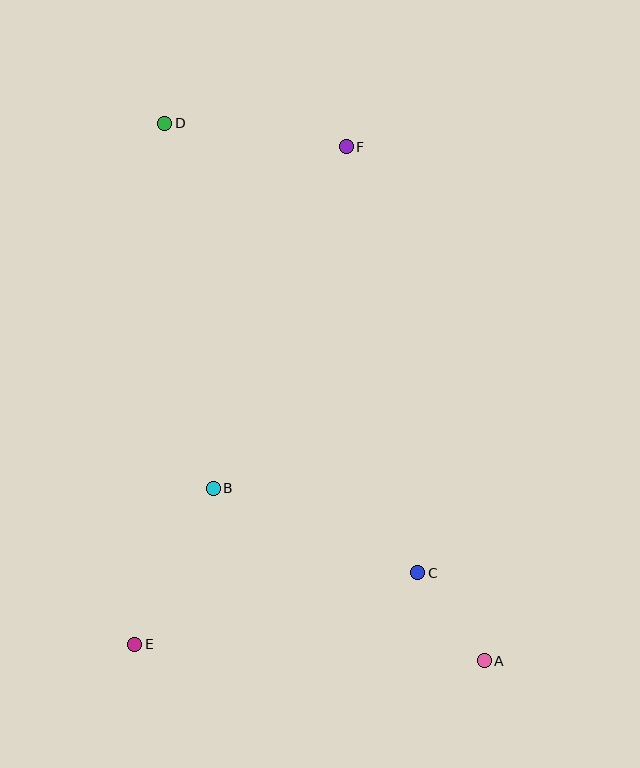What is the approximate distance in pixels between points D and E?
The distance between D and E is approximately 522 pixels.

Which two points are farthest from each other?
Points A and D are farthest from each other.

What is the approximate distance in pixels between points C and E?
The distance between C and E is approximately 292 pixels.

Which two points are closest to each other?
Points A and C are closest to each other.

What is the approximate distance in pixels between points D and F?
The distance between D and F is approximately 183 pixels.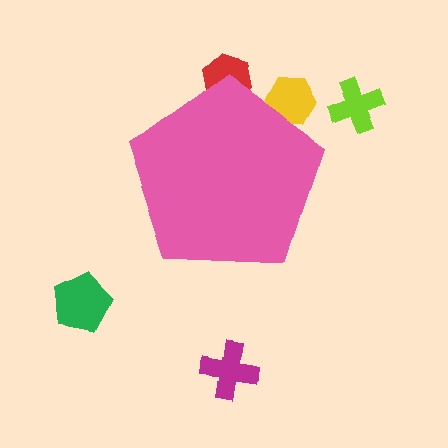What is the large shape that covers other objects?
A pink pentagon.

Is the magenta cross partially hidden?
No, the magenta cross is fully visible.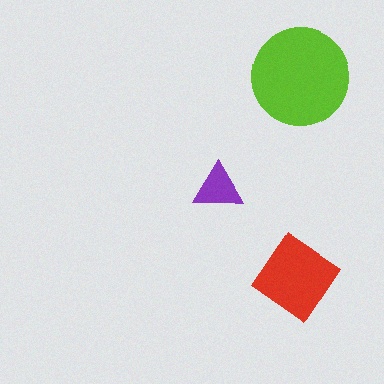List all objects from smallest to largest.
The purple triangle, the red diamond, the lime circle.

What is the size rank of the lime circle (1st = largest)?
1st.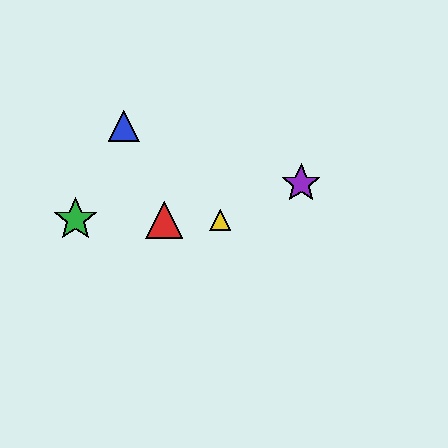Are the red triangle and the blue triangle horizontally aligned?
No, the red triangle is at y≈220 and the blue triangle is at y≈126.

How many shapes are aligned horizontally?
3 shapes (the red triangle, the green star, the yellow triangle) are aligned horizontally.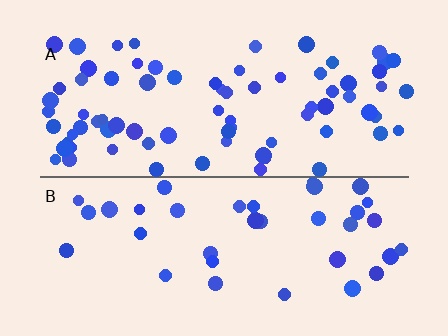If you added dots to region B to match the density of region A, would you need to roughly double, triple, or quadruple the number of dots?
Approximately double.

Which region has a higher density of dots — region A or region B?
A (the top).